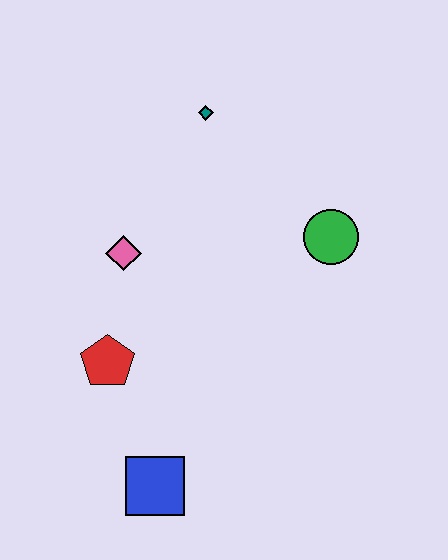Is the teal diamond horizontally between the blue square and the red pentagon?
No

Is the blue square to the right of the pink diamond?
Yes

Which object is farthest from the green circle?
The blue square is farthest from the green circle.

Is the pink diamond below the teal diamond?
Yes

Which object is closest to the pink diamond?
The red pentagon is closest to the pink diamond.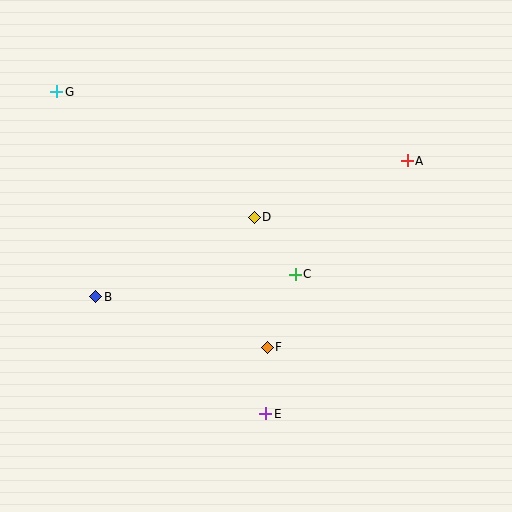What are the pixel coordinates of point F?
Point F is at (267, 347).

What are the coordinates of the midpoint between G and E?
The midpoint between G and E is at (161, 253).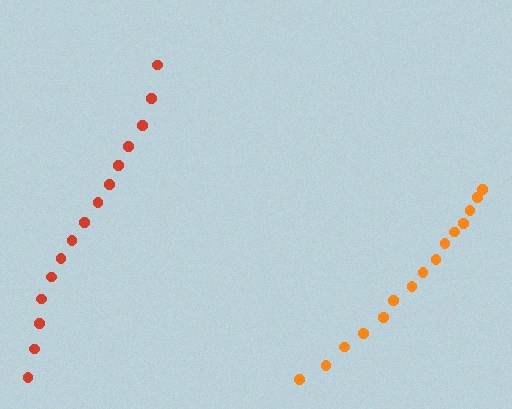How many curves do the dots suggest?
There are 2 distinct paths.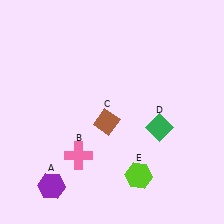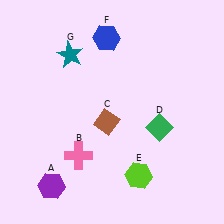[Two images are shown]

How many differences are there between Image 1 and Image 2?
There are 2 differences between the two images.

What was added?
A blue hexagon (F), a teal star (G) were added in Image 2.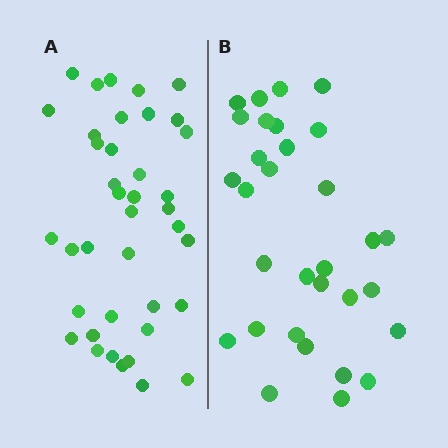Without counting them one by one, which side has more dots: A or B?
Region A (the left region) has more dots.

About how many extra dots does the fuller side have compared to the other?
Region A has roughly 8 or so more dots than region B.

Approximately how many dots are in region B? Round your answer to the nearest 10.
About 30 dots. (The exact count is 31, which rounds to 30.)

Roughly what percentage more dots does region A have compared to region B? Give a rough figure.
About 25% more.